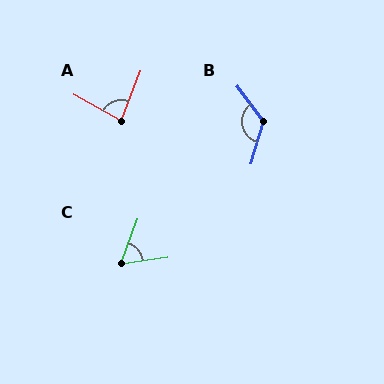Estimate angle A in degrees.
Approximately 82 degrees.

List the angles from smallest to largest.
C (61°), A (82°), B (127°).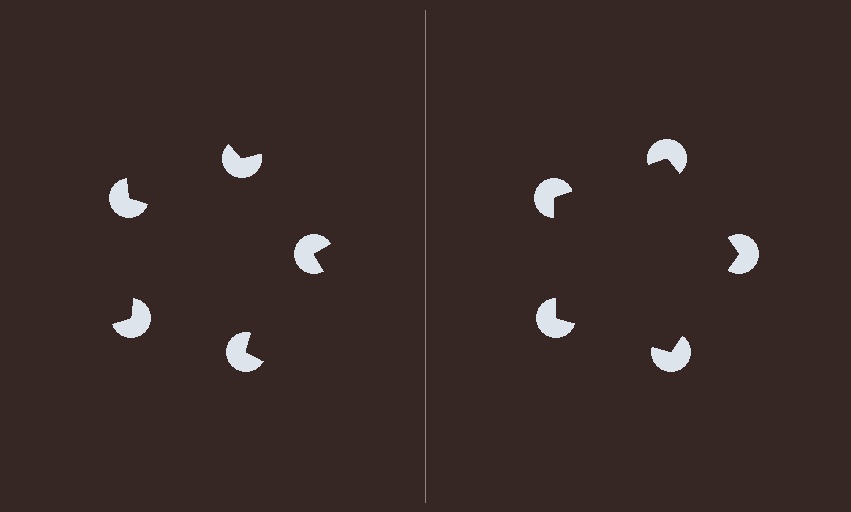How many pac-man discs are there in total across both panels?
10 — 5 on each side.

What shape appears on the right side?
An illusory pentagon.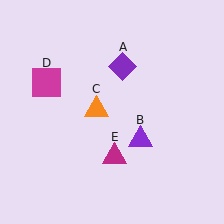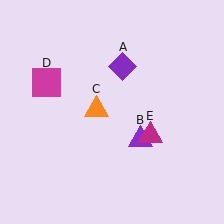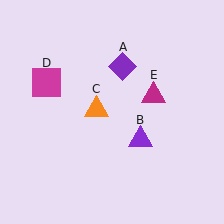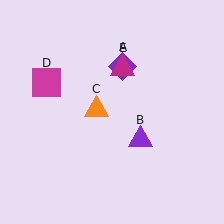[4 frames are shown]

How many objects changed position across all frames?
1 object changed position: magenta triangle (object E).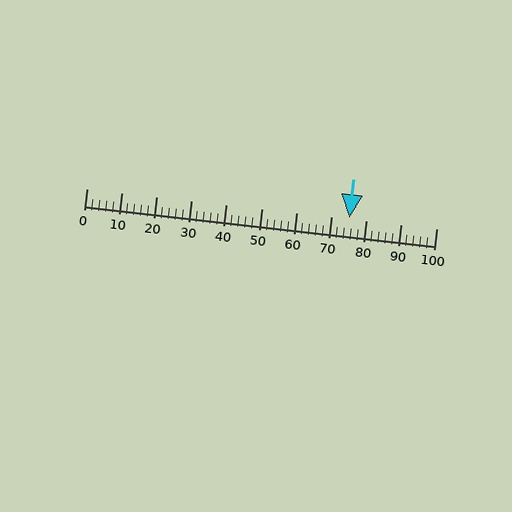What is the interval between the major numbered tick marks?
The major tick marks are spaced 10 units apart.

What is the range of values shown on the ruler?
The ruler shows values from 0 to 100.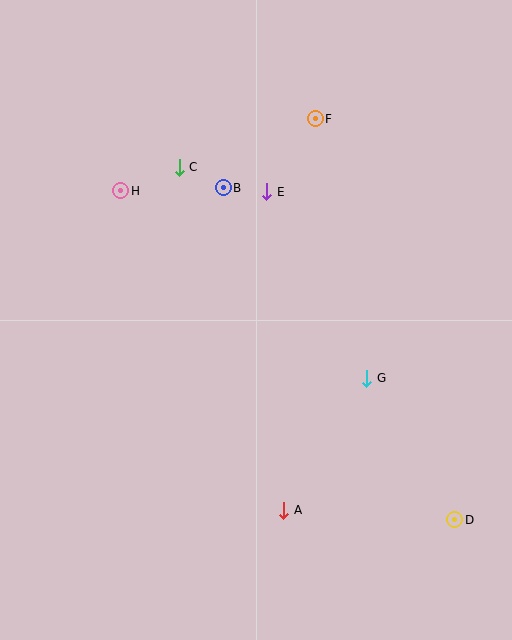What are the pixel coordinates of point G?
Point G is at (367, 378).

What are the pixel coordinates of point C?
Point C is at (179, 167).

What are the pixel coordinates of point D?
Point D is at (455, 520).